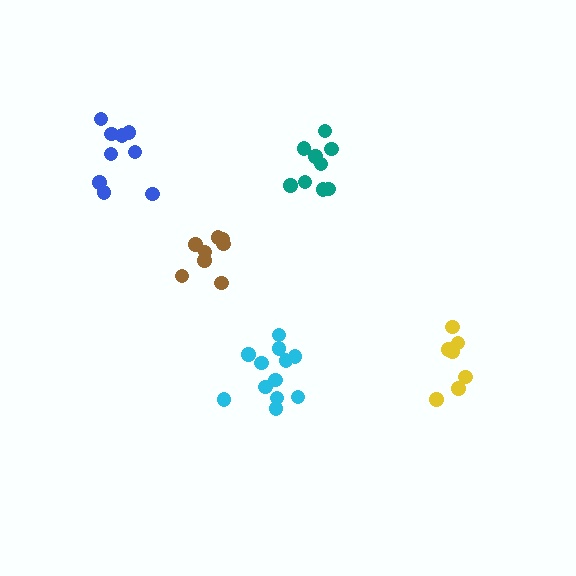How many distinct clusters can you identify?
There are 5 distinct clusters.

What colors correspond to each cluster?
The clusters are colored: teal, blue, brown, yellow, cyan.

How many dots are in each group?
Group 1: 9 dots, Group 2: 9 dots, Group 3: 8 dots, Group 4: 7 dots, Group 5: 12 dots (45 total).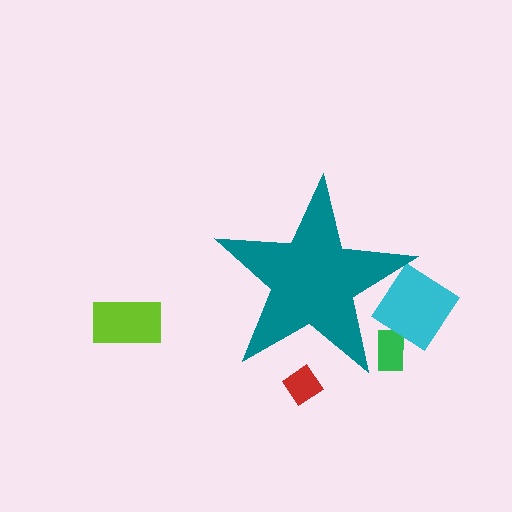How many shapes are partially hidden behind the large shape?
3 shapes are partially hidden.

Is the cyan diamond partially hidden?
Yes, the cyan diamond is partially hidden behind the teal star.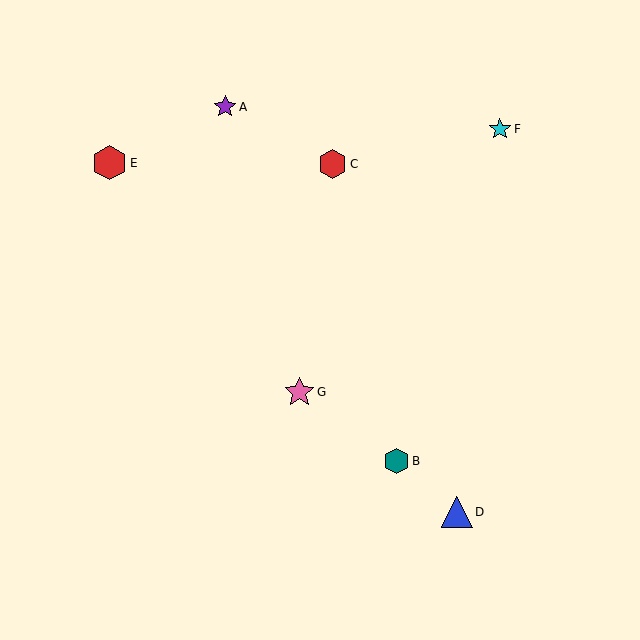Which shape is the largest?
The red hexagon (labeled E) is the largest.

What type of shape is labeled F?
Shape F is a cyan star.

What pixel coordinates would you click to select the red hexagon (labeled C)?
Click at (332, 164) to select the red hexagon C.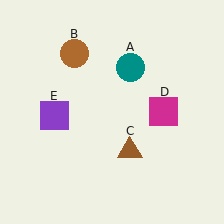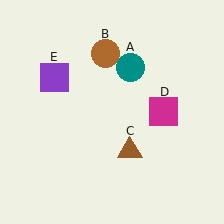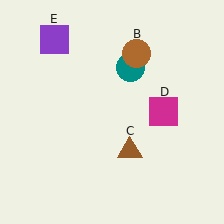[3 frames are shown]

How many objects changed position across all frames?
2 objects changed position: brown circle (object B), purple square (object E).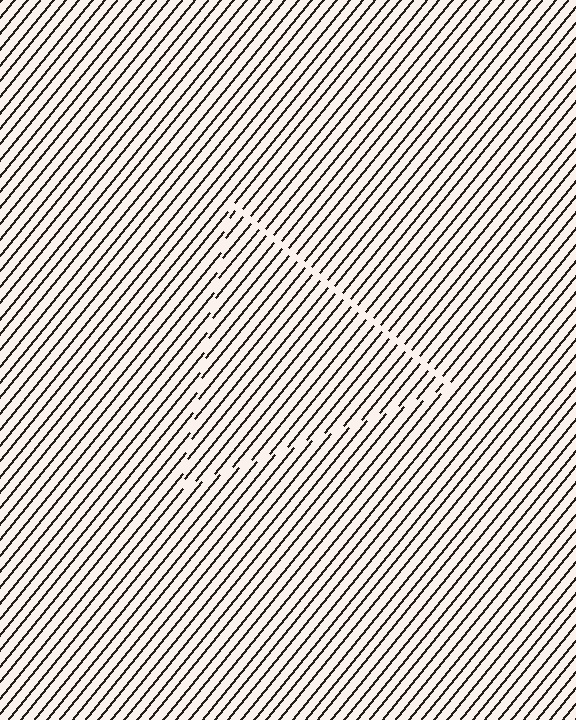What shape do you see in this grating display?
An illusory triangle. The interior of the shape contains the same grating, shifted by half a period — the contour is defined by the phase discontinuity where line-ends from the inner and outer gratings abut.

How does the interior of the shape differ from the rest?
The interior of the shape contains the same grating, shifted by half a period — the contour is defined by the phase discontinuity where line-ends from the inner and outer gratings abut.